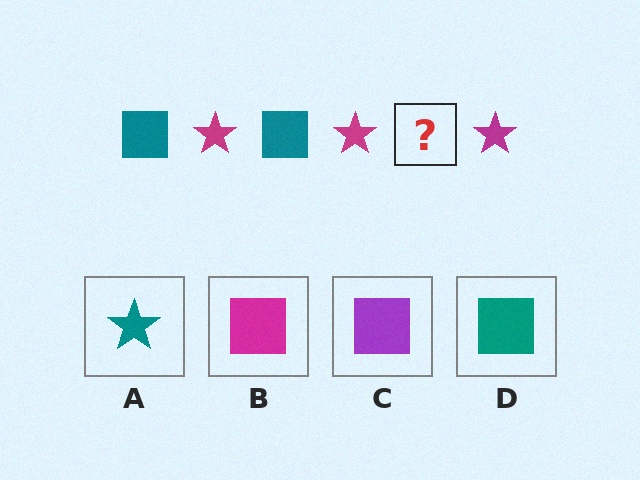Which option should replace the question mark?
Option D.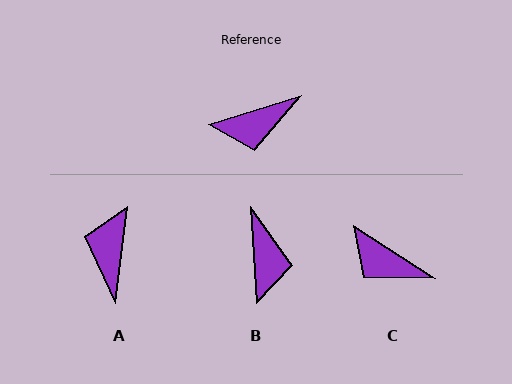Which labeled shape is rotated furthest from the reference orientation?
A, about 115 degrees away.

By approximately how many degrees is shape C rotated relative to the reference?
Approximately 50 degrees clockwise.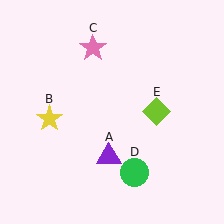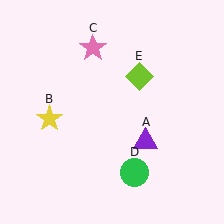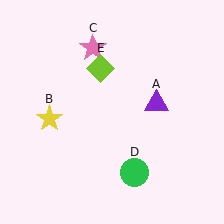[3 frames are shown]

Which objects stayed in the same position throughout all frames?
Yellow star (object B) and pink star (object C) and green circle (object D) remained stationary.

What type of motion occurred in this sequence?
The purple triangle (object A), lime diamond (object E) rotated counterclockwise around the center of the scene.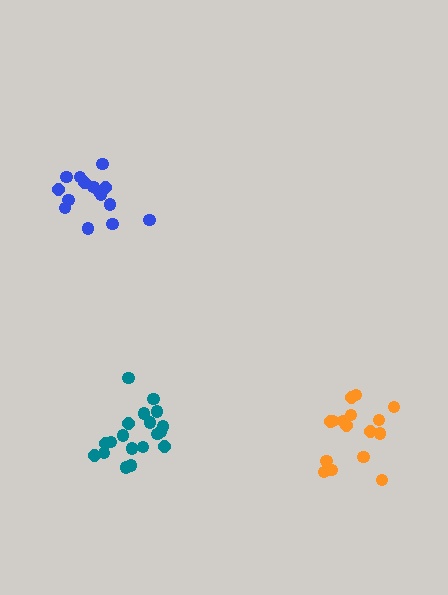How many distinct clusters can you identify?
There are 3 distinct clusters.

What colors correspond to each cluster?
The clusters are colored: orange, teal, blue.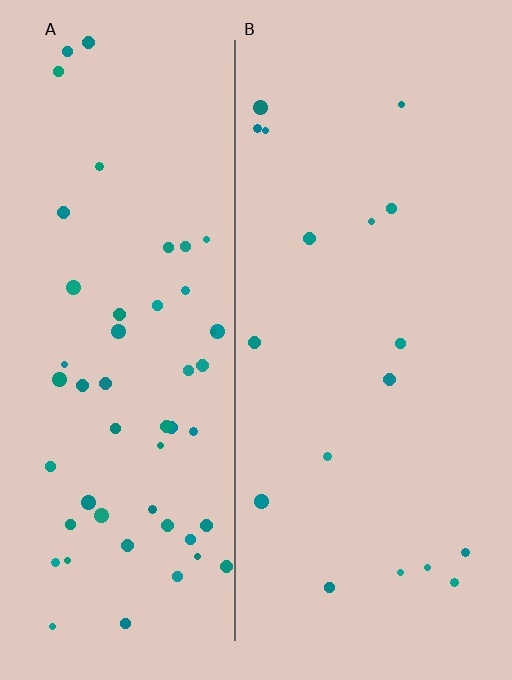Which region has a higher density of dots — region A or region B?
A (the left).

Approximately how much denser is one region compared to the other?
Approximately 3.0× — region A over region B.